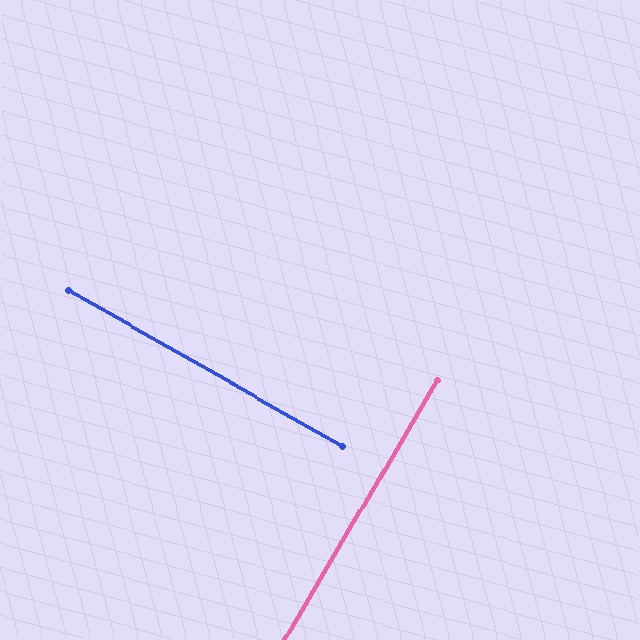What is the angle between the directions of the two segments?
Approximately 89 degrees.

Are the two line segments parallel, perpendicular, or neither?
Perpendicular — they meet at approximately 89°.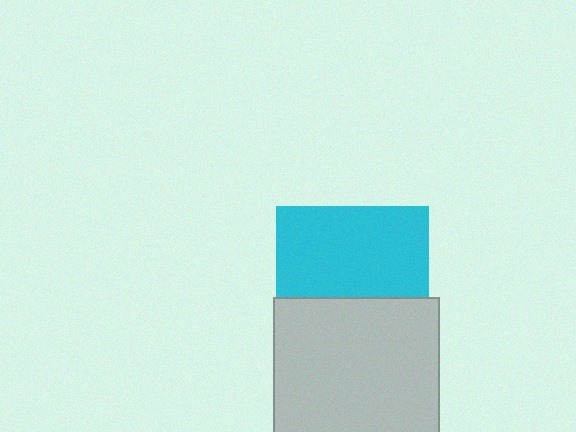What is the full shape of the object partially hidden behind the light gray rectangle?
The partially hidden object is a cyan square.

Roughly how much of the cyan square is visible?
About half of it is visible (roughly 60%).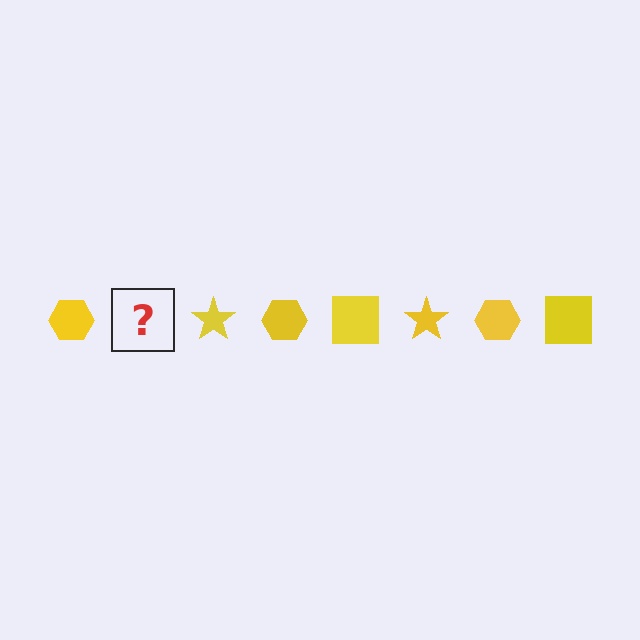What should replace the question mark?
The question mark should be replaced with a yellow square.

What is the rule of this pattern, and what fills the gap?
The rule is that the pattern cycles through hexagon, square, star shapes in yellow. The gap should be filled with a yellow square.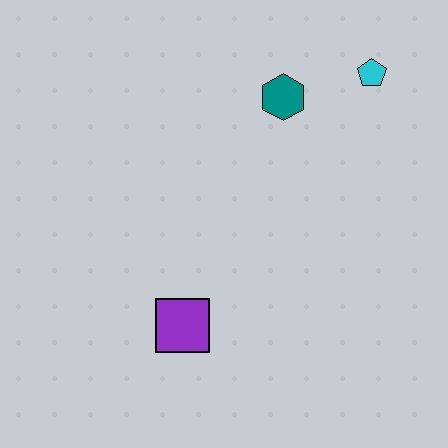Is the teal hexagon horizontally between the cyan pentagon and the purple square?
Yes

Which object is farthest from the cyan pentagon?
The purple square is farthest from the cyan pentagon.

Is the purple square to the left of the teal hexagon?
Yes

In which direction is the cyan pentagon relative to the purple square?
The cyan pentagon is above the purple square.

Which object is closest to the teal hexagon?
The cyan pentagon is closest to the teal hexagon.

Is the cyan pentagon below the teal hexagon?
No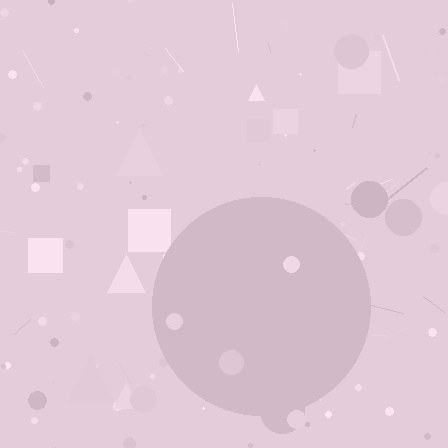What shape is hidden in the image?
A circle is hidden in the image.